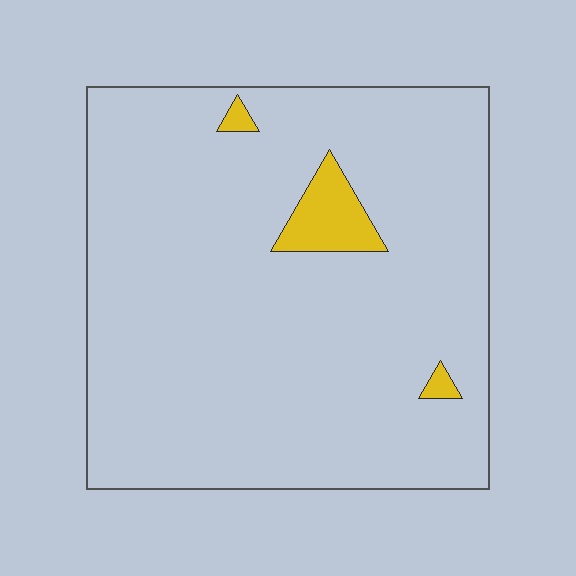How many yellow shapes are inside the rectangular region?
3.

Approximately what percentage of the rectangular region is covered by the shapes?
Approximately 5%.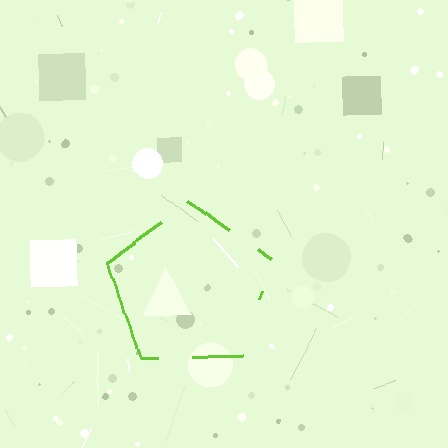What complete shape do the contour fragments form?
The contour fragments form a pentagon.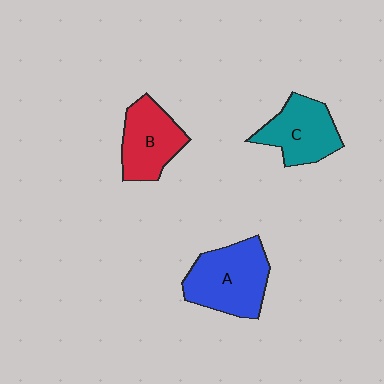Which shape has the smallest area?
Shape B (red).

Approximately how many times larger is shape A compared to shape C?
Approximately 1.3 times.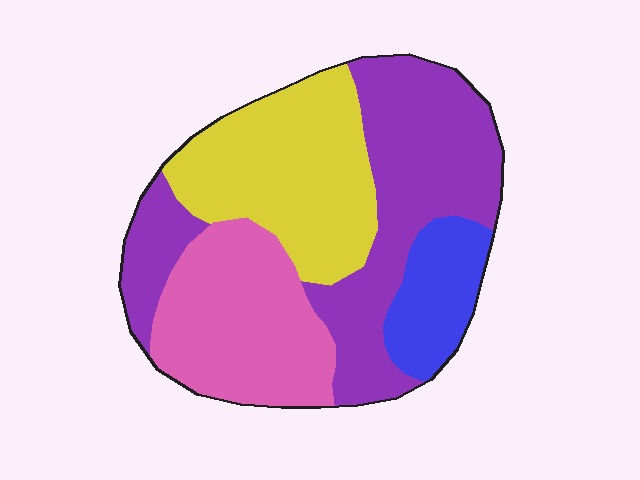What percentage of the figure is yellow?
Yellow covers 27% of the figure.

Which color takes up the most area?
Purple, at roughly 35%.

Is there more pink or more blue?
Pink.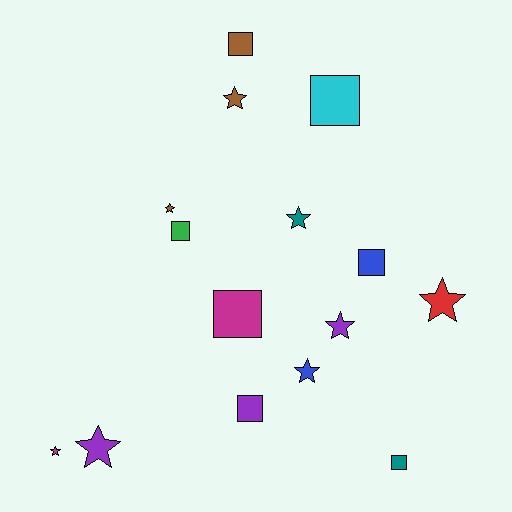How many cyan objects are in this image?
There is 1 cyan object.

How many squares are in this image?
There are 7 squares.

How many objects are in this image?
There are 15 objects.